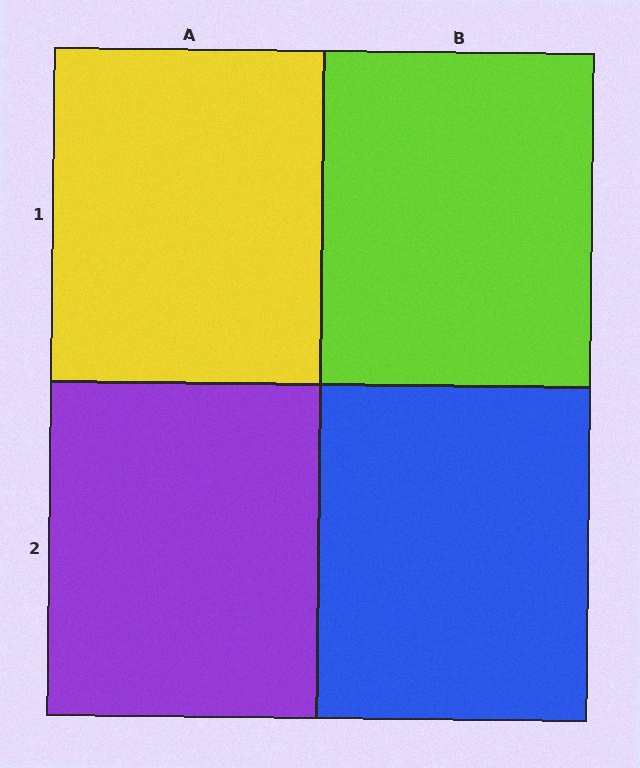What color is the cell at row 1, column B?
Lime.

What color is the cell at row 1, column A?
Yellow.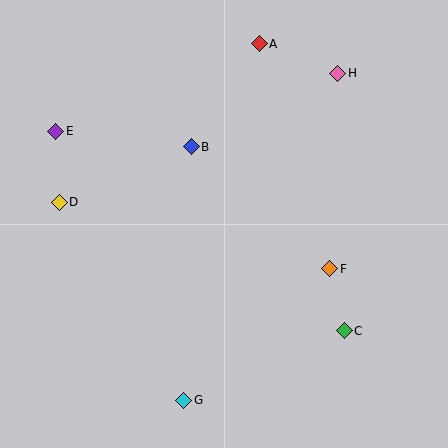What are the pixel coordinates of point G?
Point G is at (184, 400).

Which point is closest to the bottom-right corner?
Point C is closest to the bottom-right corner.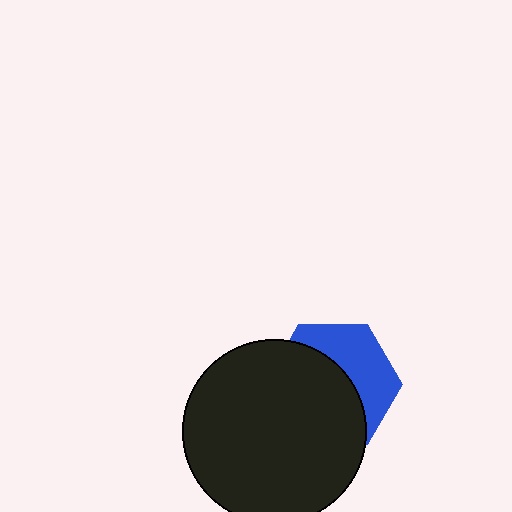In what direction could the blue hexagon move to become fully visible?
The blue hexagon could move toward the upper-right. That would shift it out from behind the black circle entirely.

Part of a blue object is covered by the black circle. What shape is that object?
It is a hexagon.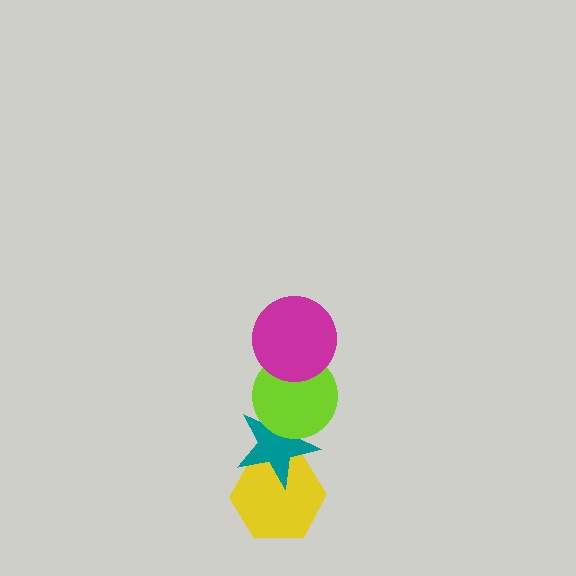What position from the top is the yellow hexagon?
The yellow hexagon is 4th from the top.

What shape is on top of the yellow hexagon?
The teal star is on top of the yellow hexagon.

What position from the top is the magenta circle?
The magenta circle is 1st from the top.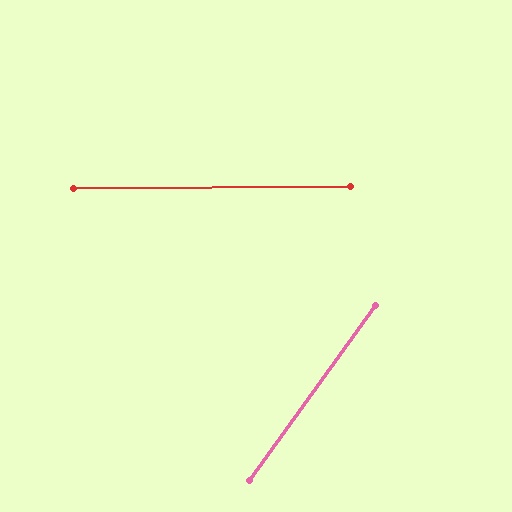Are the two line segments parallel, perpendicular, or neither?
Neither parallel nor perpendicular — they differ by about 54°.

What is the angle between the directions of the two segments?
Approximately 54 degrees.